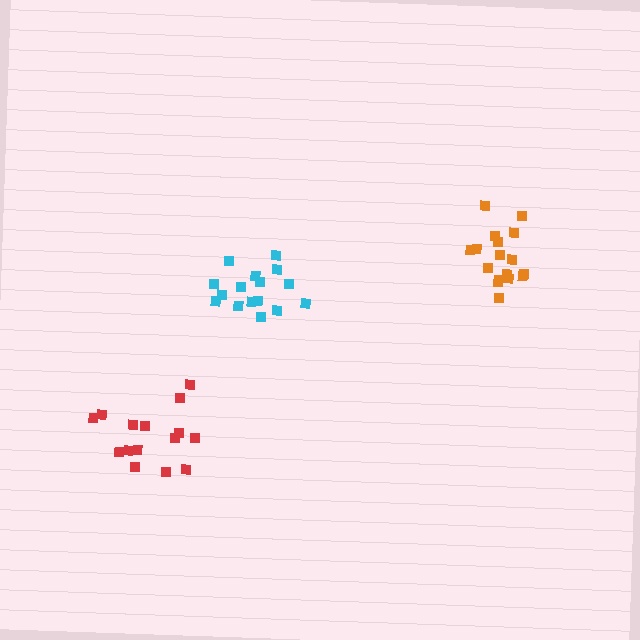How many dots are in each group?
Group 1: 17 dots, Group 2: 16 dots, Group 3: 15 dots (48 total).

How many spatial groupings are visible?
There are 3 spatial groupings.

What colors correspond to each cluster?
The clusters are colored: orange, cyan, red.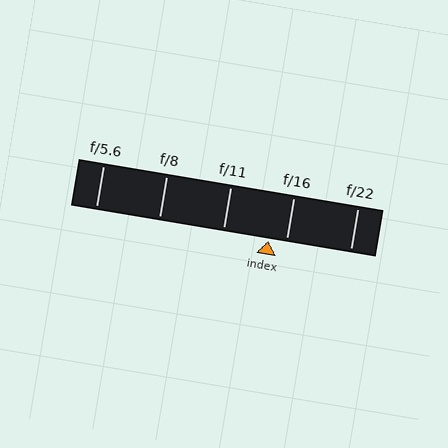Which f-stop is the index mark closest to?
The index mark is closest to f/16.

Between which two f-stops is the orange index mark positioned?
The index mark is between f/11 and f/16.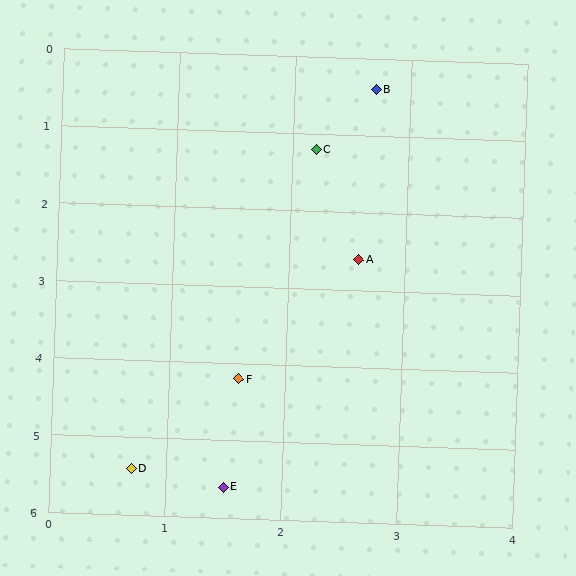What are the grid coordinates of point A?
Point A is at approximately (2.6, 2.6).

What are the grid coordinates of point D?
Point D is at approximately (0.7, 5.4).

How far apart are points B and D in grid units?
Points B and D are about 5.4 grid units apart.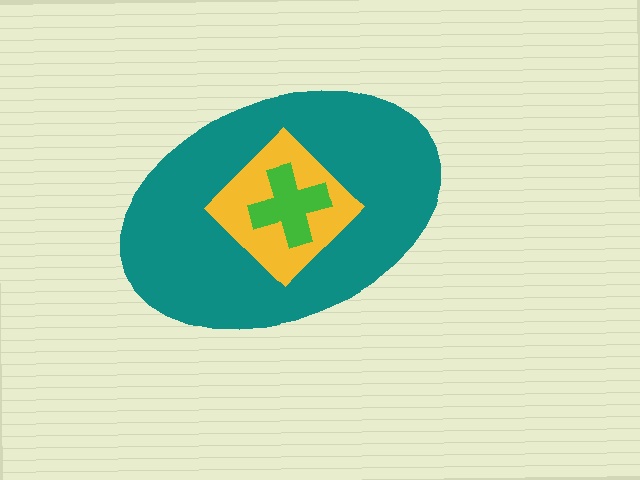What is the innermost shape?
The green cross.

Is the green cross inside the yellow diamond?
Yes.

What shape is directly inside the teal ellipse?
The yellow diamond.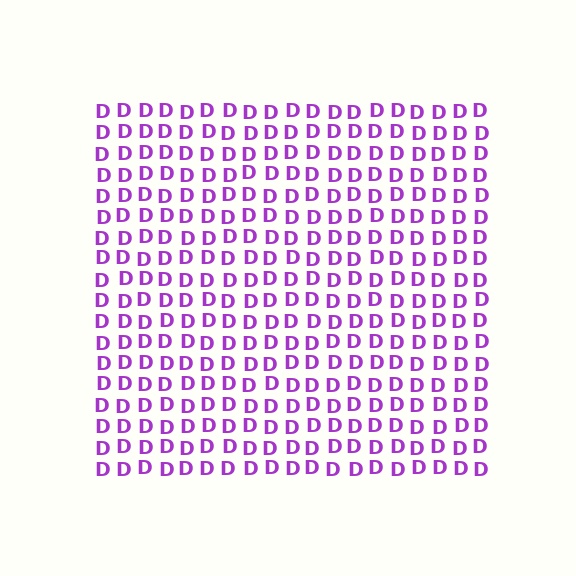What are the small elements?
The small elements are letter D's.